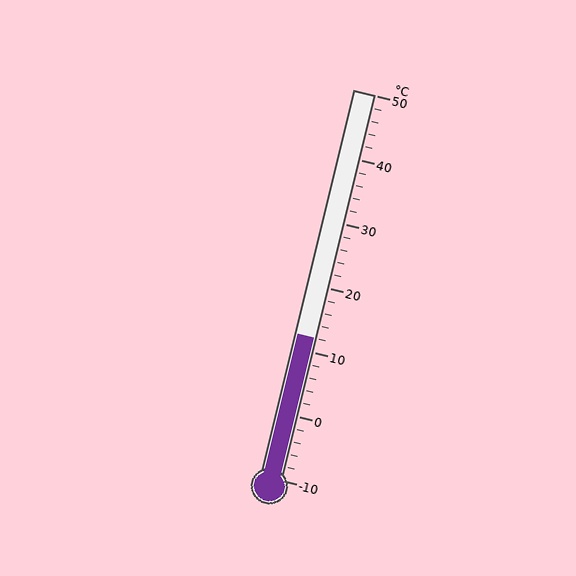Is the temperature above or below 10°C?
The temperature is above 10°C.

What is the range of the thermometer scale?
The thermometer scale ranges from -10°C to 50°C.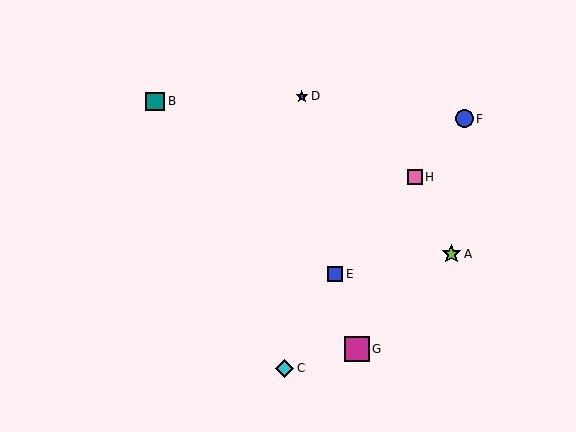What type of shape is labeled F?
Shape F is a blue circle.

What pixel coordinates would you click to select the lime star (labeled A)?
Click at (451, 254) to select the lime star A.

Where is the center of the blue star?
The center of the blue star is at (302, 96).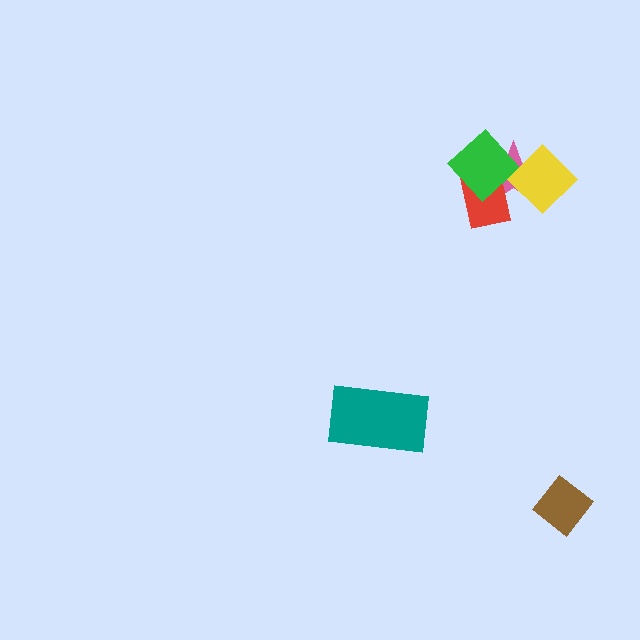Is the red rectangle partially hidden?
Yes, it is partially covered by another shape.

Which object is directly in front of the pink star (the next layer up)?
The red rectangle is directly in front of the pink star.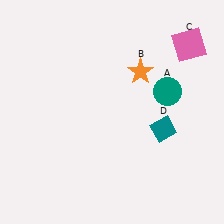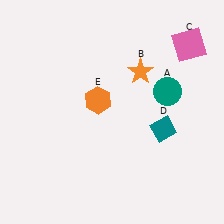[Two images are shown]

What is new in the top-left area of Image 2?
An orange hexagon (E) was added in the top-left area of Image 2.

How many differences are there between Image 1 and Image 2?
There is 1 difference between the two images.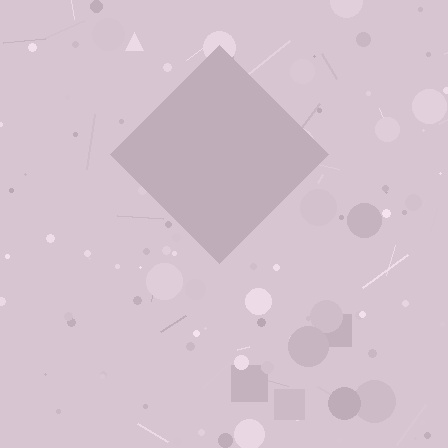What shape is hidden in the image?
A diamond is hidden in the image.